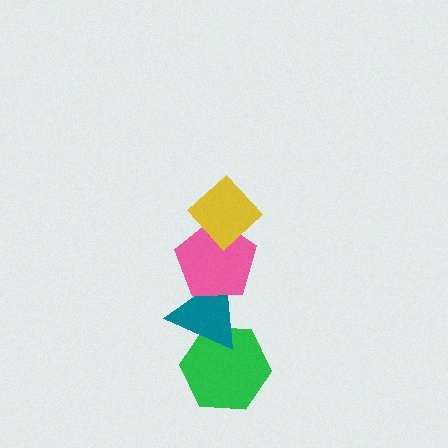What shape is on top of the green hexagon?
The teal triangle is on top of the green hexagon.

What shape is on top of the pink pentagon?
The yellow diamond is on top of the pink pentagon.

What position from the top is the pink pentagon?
The pink pentagon is 2nd from the top.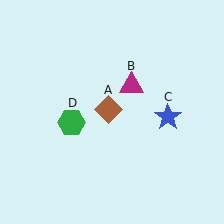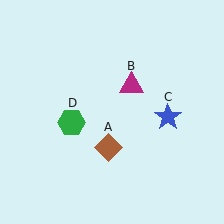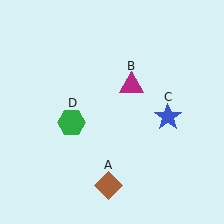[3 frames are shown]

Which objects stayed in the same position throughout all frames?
Magenta triangle (object B) and blue star (object C) and green hexagon (object D) remained stationary.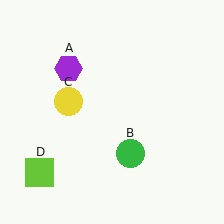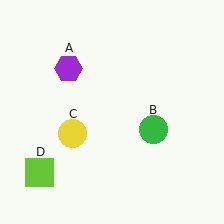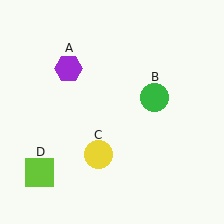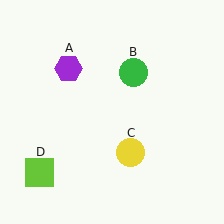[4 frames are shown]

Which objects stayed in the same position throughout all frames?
Purple hexagon (object A) and lime square (object D) remained stationary.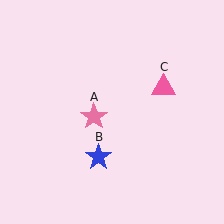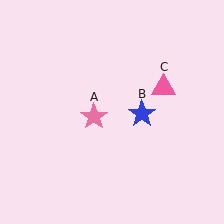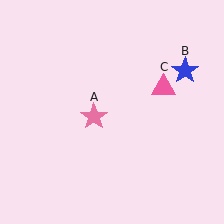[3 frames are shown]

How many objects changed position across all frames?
1 object changed position: blue star (object B).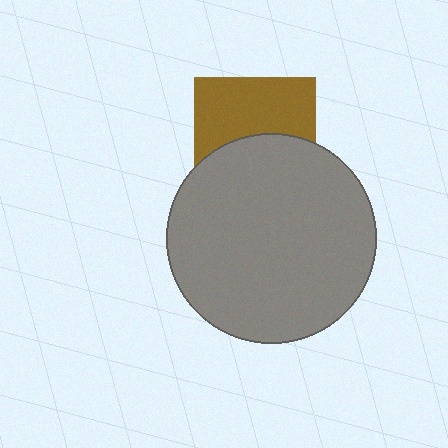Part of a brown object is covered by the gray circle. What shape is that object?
It is a square.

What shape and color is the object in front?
The object in front is a gray circle.